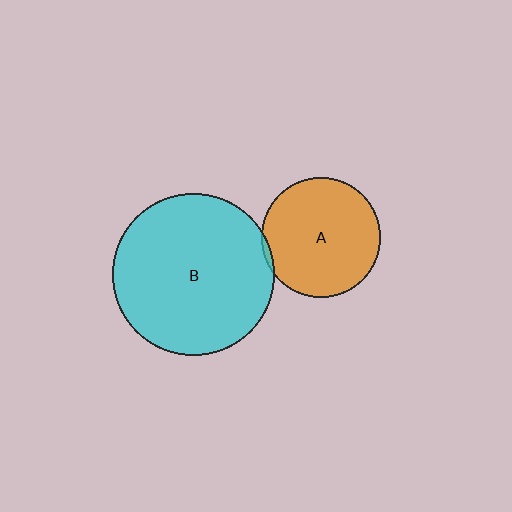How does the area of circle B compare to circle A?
Approximately 1.8 times.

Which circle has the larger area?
Circle B (cyan).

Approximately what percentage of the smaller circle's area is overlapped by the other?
Approximately 5%.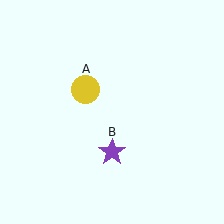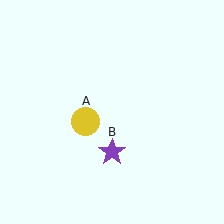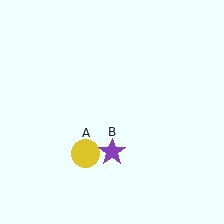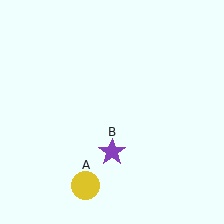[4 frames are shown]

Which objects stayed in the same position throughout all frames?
Purple star (object B) remained stationary.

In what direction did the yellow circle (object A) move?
The yellow circle (object A) moved down.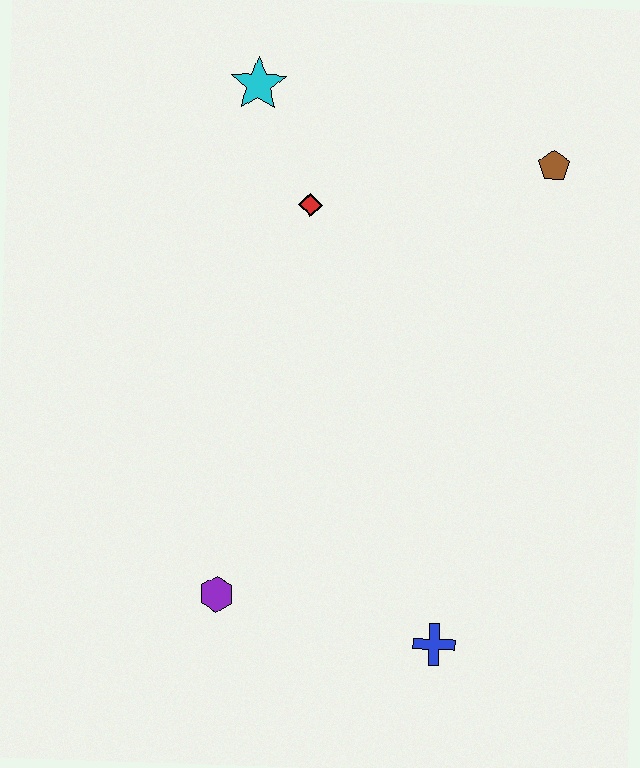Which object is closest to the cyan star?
The red diamond is closest to the cyan star.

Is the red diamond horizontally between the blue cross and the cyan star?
Yes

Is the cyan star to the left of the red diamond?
Yes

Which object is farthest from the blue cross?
The cyan star is farthest from the blue cross.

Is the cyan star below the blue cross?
No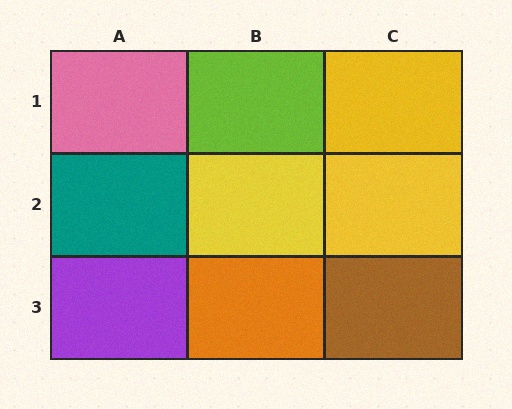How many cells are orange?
1 cell is orange.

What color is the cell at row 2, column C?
Yellow.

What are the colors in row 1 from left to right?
Pink, lime, yellow.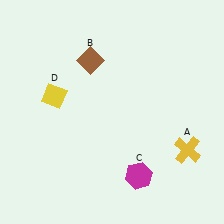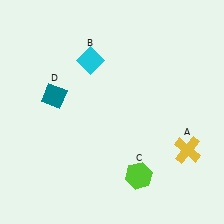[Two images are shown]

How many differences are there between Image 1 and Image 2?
There are 3 differences between the two images.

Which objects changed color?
B changed from brown to cyan. C changed from magenta to lime. D changed from yellow to teal.